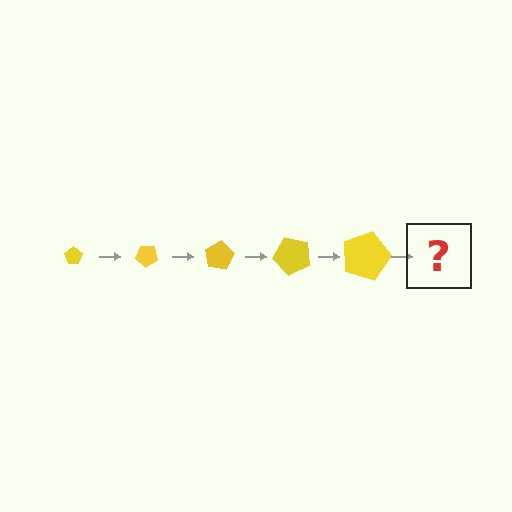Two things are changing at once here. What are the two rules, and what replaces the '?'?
The two rules are that the pentagon grows larger each step and it rotates 40 degrees each step. The '?' should be a pentagon, larger than the previous one and rotated 200 degrees from the start.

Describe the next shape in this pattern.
It should be a pentagon, larger than the previous one and rotated 200 degrees from the start.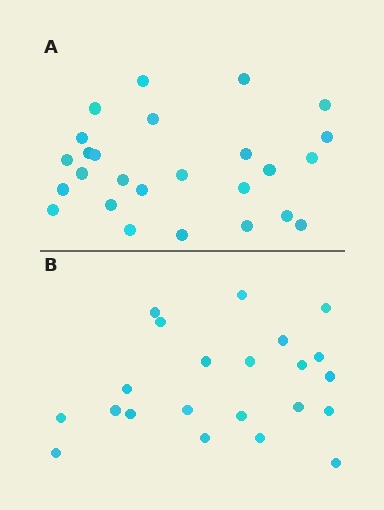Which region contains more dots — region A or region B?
Region A (the top region) has more dots.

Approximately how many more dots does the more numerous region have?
Region A has about 4 more dots than region B.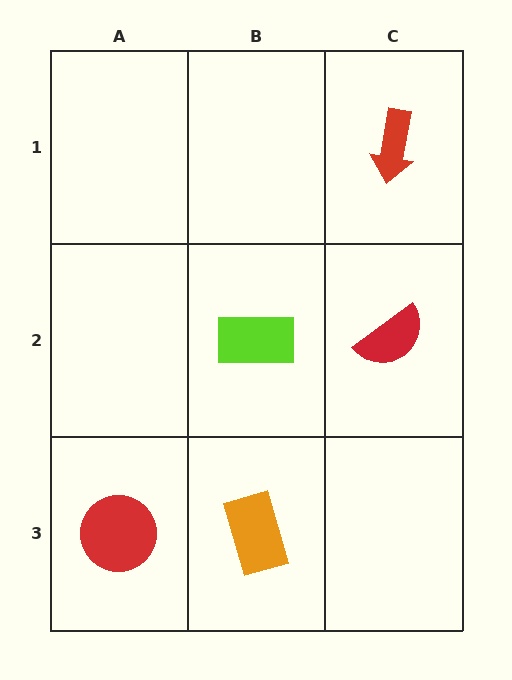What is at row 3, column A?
A red circle.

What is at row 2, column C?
A red semicircle.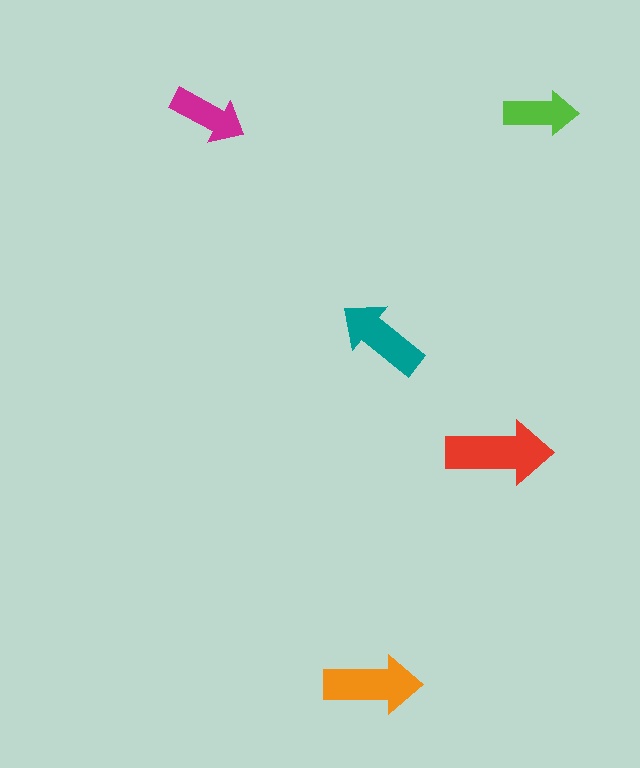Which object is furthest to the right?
The lime arrow is rightmost.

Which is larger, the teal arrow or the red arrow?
The red one.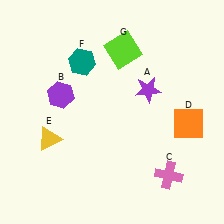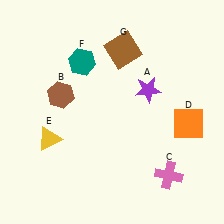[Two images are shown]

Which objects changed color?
B changed from purple to brown. G changed from lime to brown.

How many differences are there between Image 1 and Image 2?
There are 2 differences between the two images.